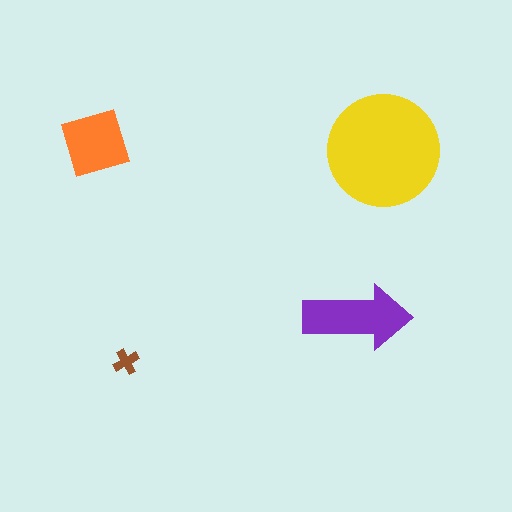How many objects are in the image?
There are 4 objects in the image.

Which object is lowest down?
The brown cross is bottommost.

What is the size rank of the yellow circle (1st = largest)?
1st.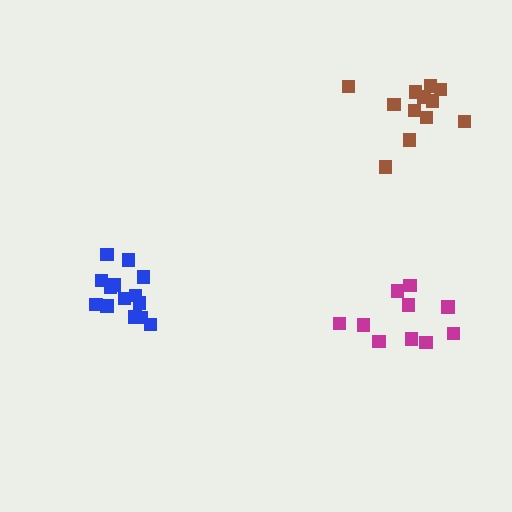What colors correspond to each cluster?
The clusters are colored: brown, magenta, blue.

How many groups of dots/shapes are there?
There are 3 groups.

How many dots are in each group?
Group 1: 12 dots, Group 2: 10 dots, Group 3: 15 dots (37 total).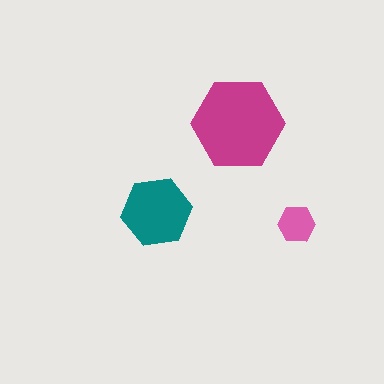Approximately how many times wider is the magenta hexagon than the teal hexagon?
About 1.5 times wider.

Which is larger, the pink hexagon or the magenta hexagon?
The magenta one.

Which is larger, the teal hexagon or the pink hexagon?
The teal one.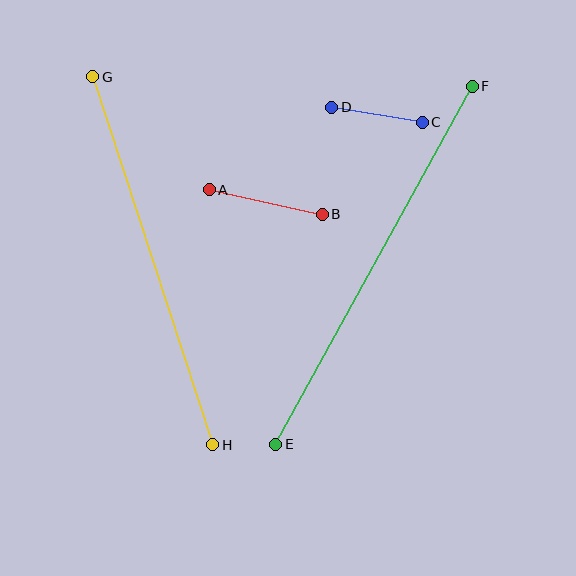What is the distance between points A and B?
The distance is approximately 116 pixels.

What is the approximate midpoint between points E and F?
The midpoint is at approximately (374, 265) pixels.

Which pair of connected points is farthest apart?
Points E and F are farthest apart.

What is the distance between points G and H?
The distance is approximately 387 pixels.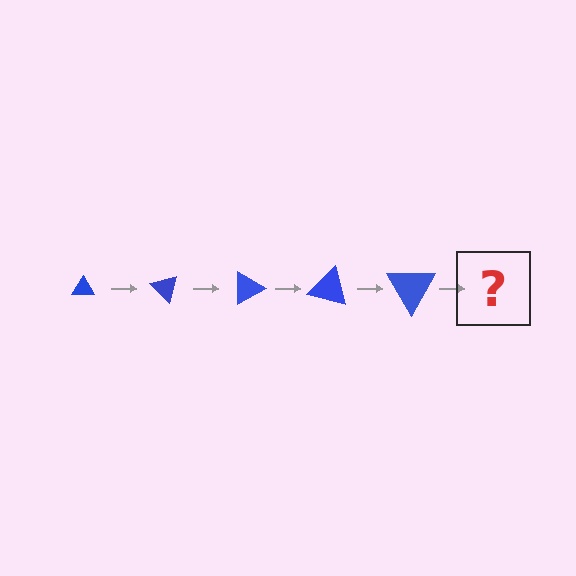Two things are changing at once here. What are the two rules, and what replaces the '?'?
The two rules are that the triangle grows larger each step and it rotates 45 degrees each step. The '?' should be a triangle, larger than the previous one and rotated 225 degrees from the start.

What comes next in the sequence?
The next element should be a triangle, larger than the previous one and rotated 225 degrees from the start.